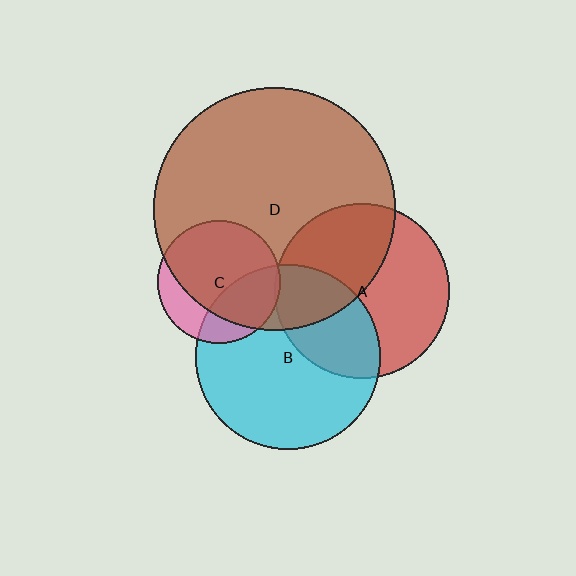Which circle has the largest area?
Circle D (brown).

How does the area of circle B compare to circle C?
Approximately 2.3 times.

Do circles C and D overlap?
Yes.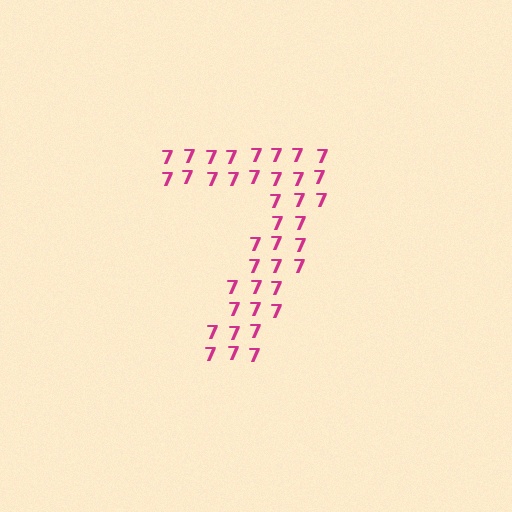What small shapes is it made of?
It is made of small digit 7's.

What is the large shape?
The large shape is the digit 7.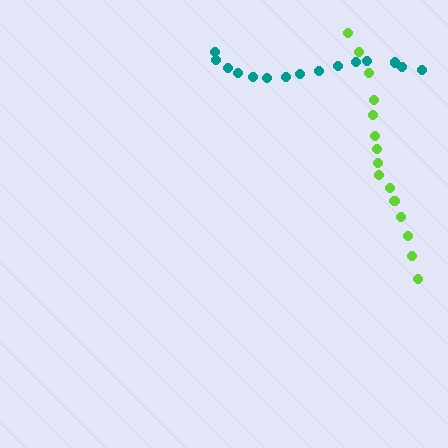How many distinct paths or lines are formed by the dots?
There are 2 distinct paths.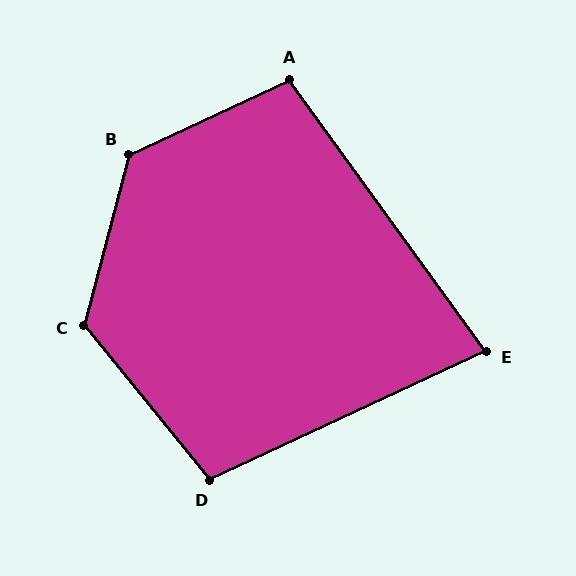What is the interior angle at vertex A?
Approximately 101 degrees (obtuse).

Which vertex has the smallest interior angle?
E, at approximately 79 degrees.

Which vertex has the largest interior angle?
B, at approximately 130 degrees.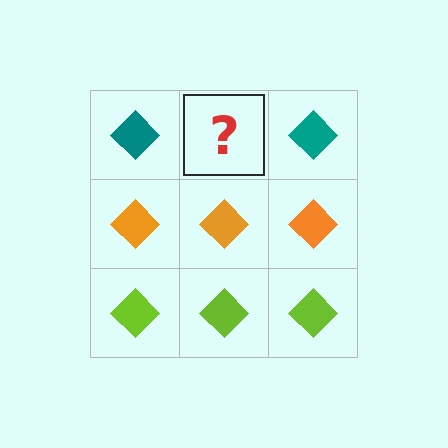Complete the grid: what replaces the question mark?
The question mark should be replaced with a teal diamond.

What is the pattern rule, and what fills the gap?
The rule is that each row has a consistent color. The gap should be filled with a teal diamond.